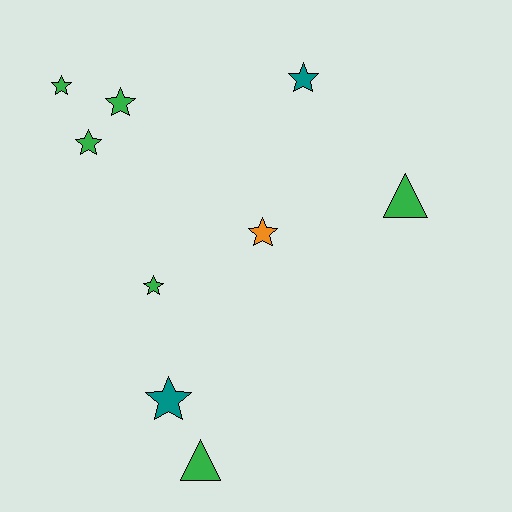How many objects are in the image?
There are 9 objects.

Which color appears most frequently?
Green, with 6 objects.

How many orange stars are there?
There is 1 orange star.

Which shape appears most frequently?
Star, with 7 objects.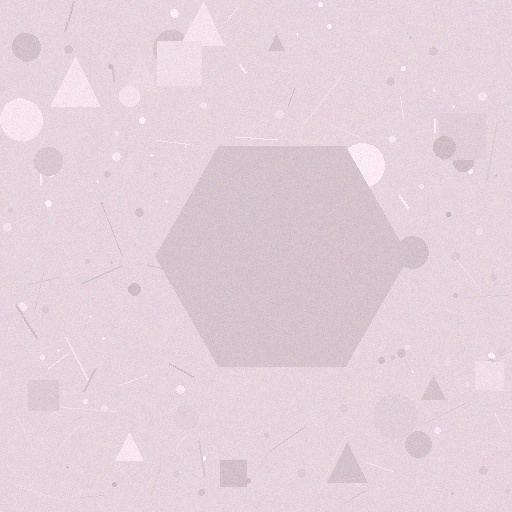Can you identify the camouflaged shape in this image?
The camouflaged shape is a hexagon.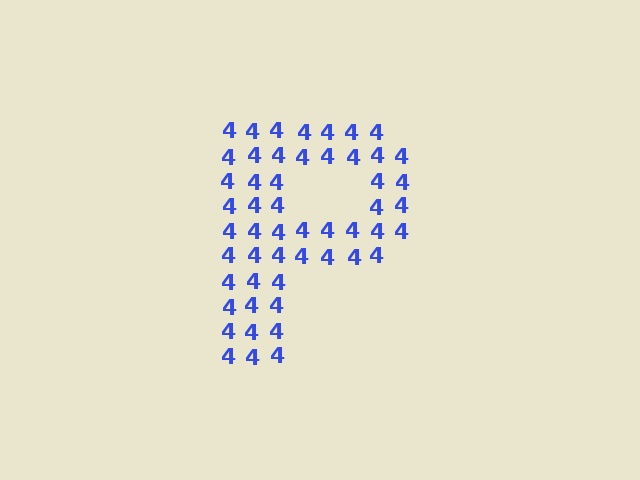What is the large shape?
The large shape is the letter P.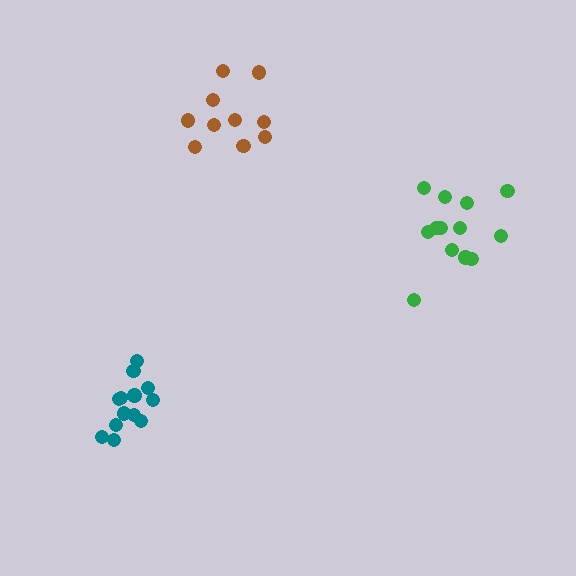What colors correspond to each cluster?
The clusters are colored: green, teal, brown.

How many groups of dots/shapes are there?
There are 3 groups.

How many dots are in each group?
Group 1: 13 dots, Group 2: 13 dots, Group 3: 10 dots (36 total).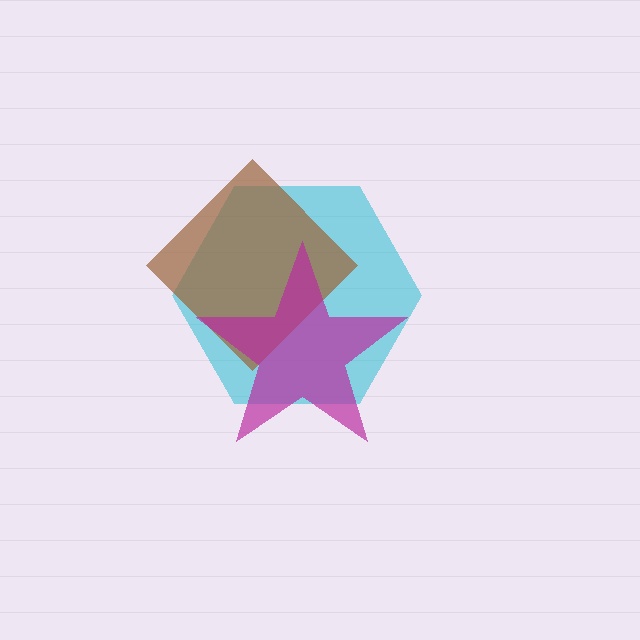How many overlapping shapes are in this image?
There are 3 overlapping shapes in the image.